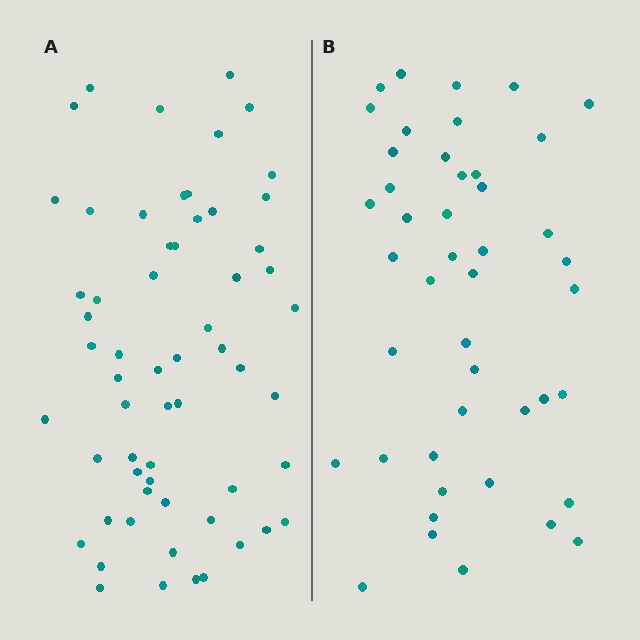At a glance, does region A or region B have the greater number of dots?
Region A (the left region) has more dots.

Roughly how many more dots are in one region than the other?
Region A has approximately 15 more dots than region B.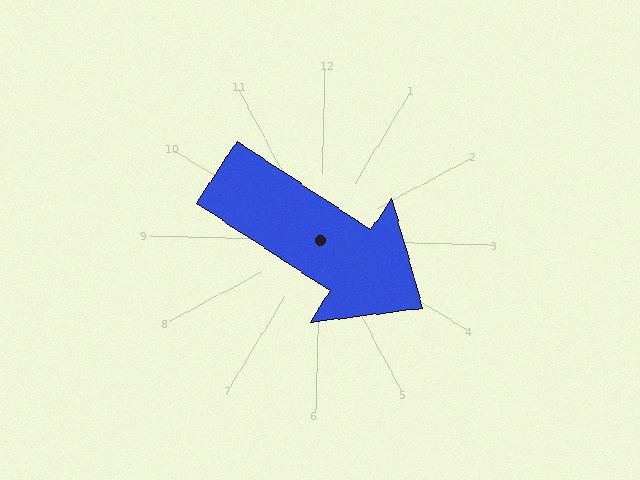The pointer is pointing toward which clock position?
Roughly 4 o'clock.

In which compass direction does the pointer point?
Southeast.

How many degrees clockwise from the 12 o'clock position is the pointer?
Approximately 122 degrees.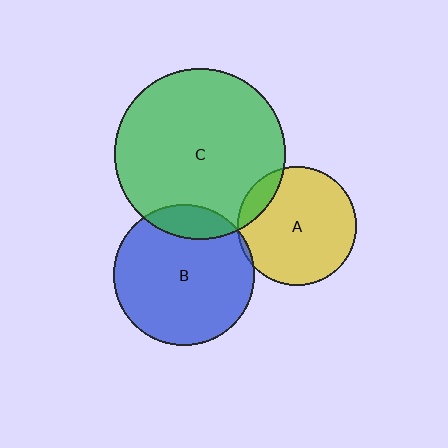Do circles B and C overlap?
Yes.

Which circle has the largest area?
Circle C (green).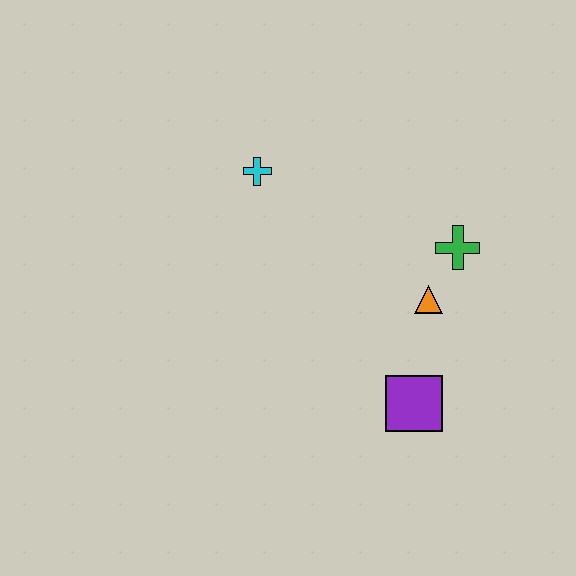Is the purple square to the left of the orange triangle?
Yes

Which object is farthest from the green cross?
The cyan cross is farthest from the green cross.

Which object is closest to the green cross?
The orange triangle is closest to the green cross.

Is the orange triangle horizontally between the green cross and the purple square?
Yes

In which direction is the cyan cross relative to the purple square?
The cyan cross is above the purple square.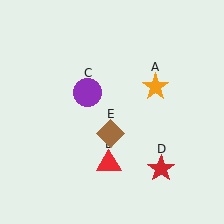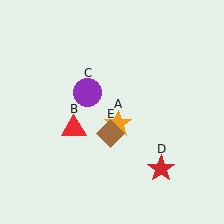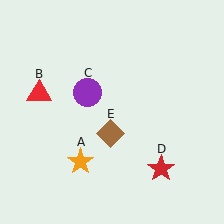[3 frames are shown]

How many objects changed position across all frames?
2 objects changed position: orange star (object A), red triangle (object B).